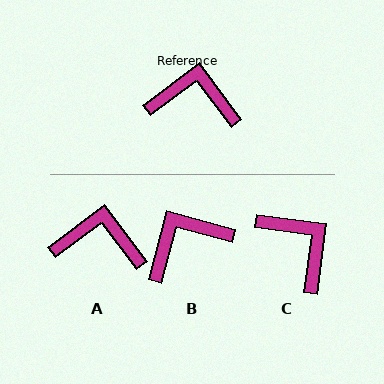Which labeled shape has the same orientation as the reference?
A.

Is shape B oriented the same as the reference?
No, it is off by about 39 degrees.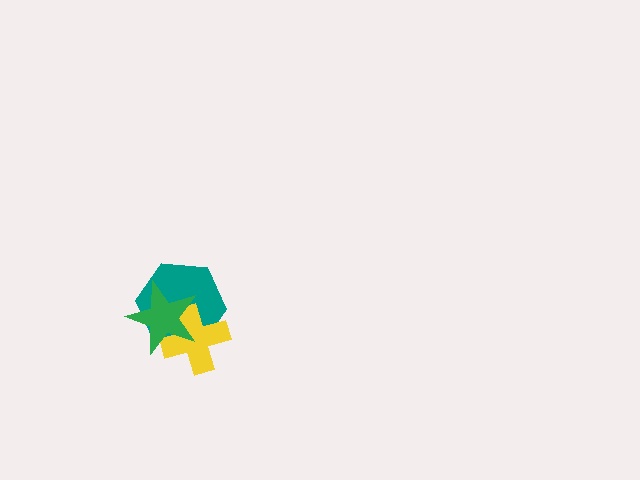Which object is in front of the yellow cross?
The green star is in front of the yellow cross.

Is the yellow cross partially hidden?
Yes, it is partially covered by another shape.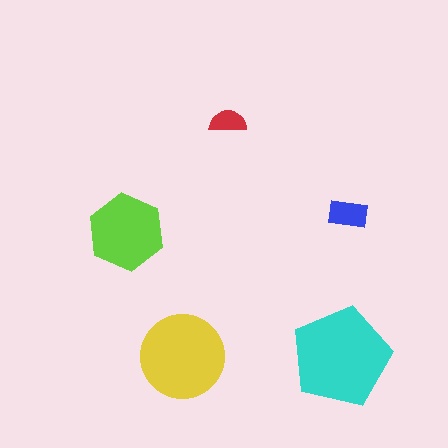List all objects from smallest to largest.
The red semicircle, the blue rectangle, the lime hexagon, the yellow circle, the cyan pentagon.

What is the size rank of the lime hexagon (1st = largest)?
3rd.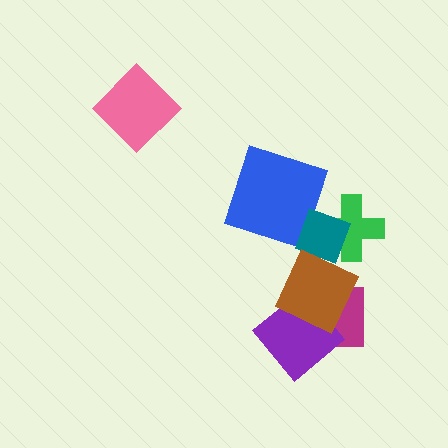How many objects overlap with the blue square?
1 object overlaps with the blue square.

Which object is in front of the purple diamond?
The brown diamond is in front of the purple diamond.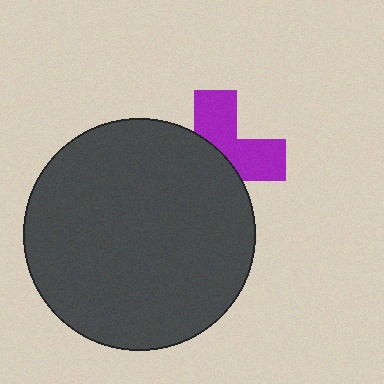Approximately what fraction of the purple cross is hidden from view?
Roughly 55% of the purple cross is hidden behind the dark gray circle.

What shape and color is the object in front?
The object in front is a dark gray circle.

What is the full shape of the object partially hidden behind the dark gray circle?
The partially hidden object is a purple cross.